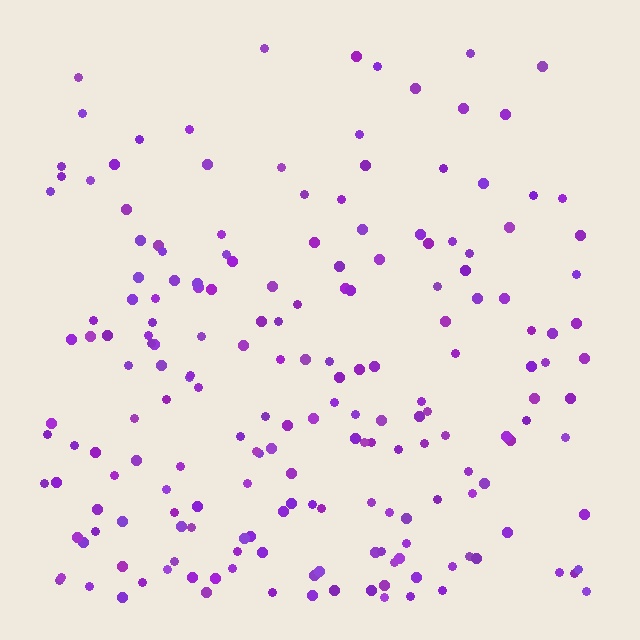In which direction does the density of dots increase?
From top to bottom, with the bottom side densest.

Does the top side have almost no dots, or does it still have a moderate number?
Still a moderate number, just noticeably fewer than the bottom.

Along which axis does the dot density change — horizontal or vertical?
Vertical.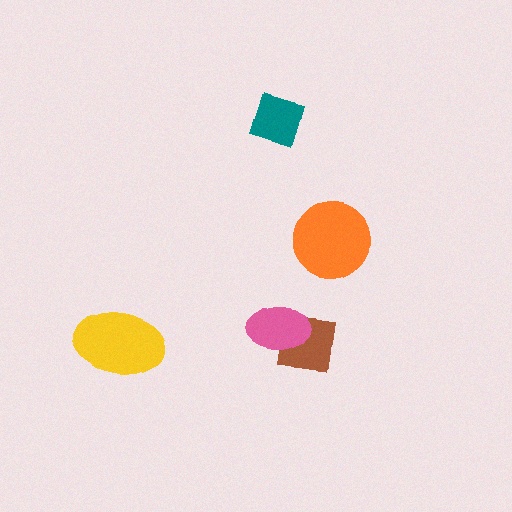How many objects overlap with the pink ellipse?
1 object overlaps with the pink ellipse.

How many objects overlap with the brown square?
1 object overlaps with the brown square.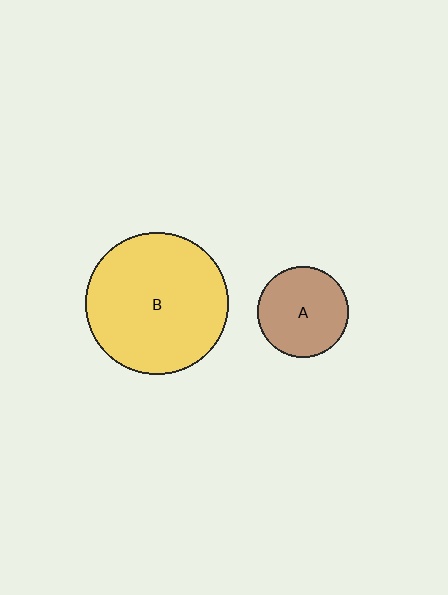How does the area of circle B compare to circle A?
Approximately 2.4 times.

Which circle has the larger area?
Circle B (yellow).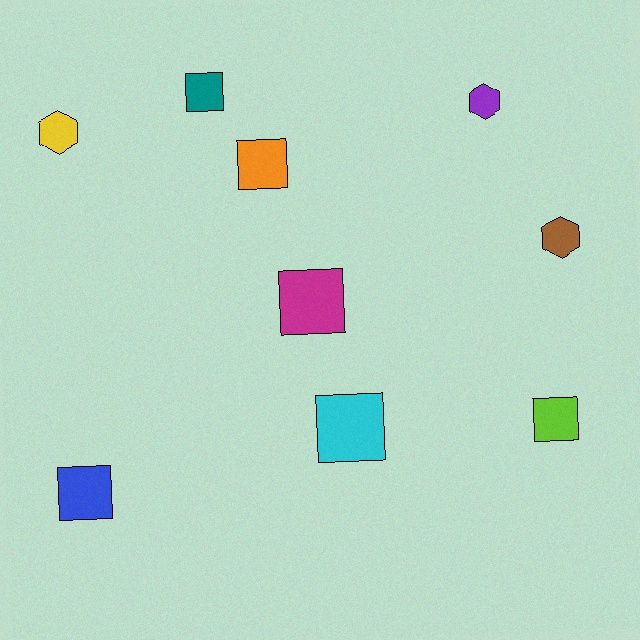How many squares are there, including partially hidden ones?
There are 6 squares.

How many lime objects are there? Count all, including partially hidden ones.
There is 1 lime object.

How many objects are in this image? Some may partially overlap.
There are 9 objects.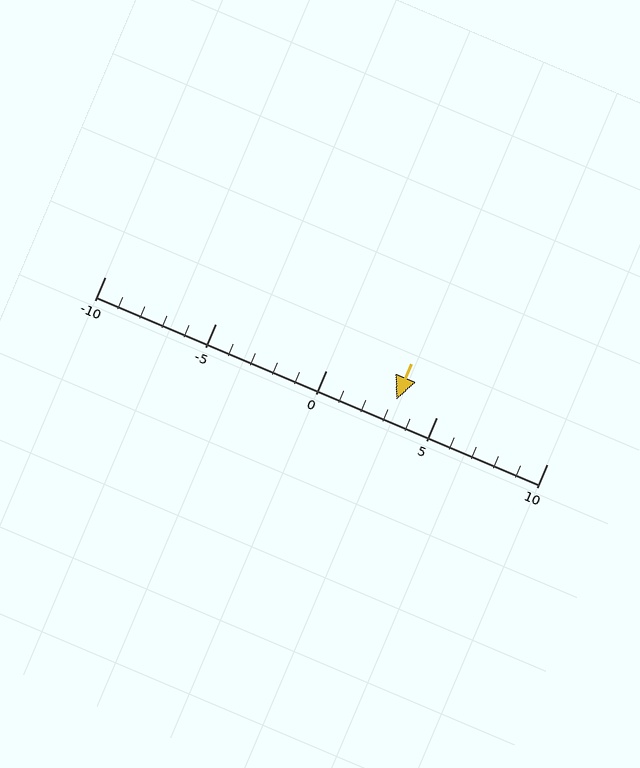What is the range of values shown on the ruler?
The ruler shows values from -10 to 10.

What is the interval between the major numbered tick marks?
The major tick marks are spaced 5 units apart.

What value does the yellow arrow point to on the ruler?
The yellow arrow points to approximately 3.